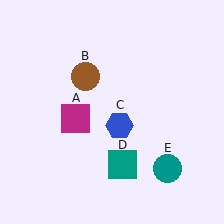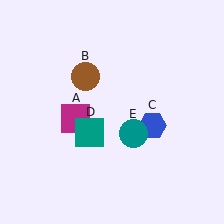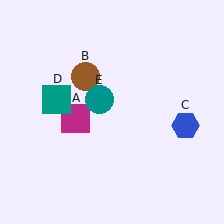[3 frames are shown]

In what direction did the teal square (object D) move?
The teal square (object D) moved up and to the left.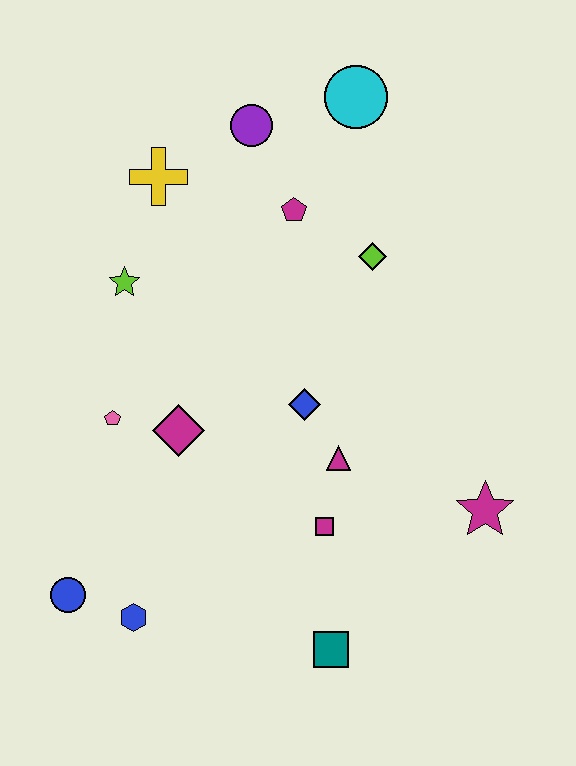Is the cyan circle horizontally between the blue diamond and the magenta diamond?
No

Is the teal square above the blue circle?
No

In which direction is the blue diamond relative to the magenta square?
The blue diamond is above the magenta square.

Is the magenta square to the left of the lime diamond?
Yes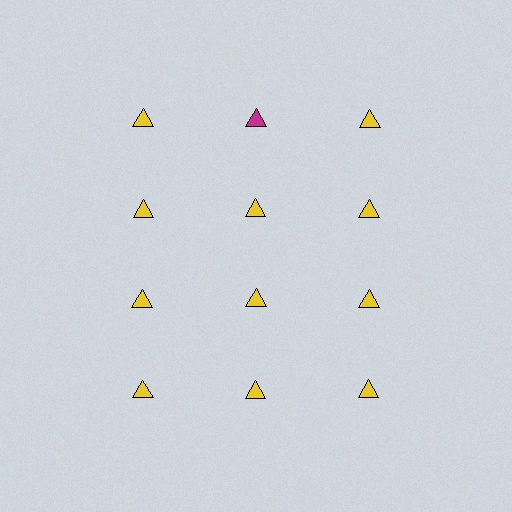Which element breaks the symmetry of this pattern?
The magenta triangle in the top row, second from left column breaks the symmetry. All other shapes are yellow triangles.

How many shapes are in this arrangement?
There are 12 shapes arranged in a grid pattern.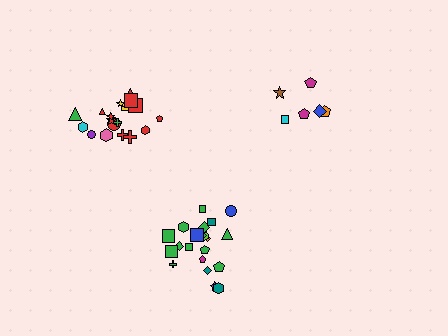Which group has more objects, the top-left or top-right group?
The top-left group.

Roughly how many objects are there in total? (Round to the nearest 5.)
Roughly 45 objects in total.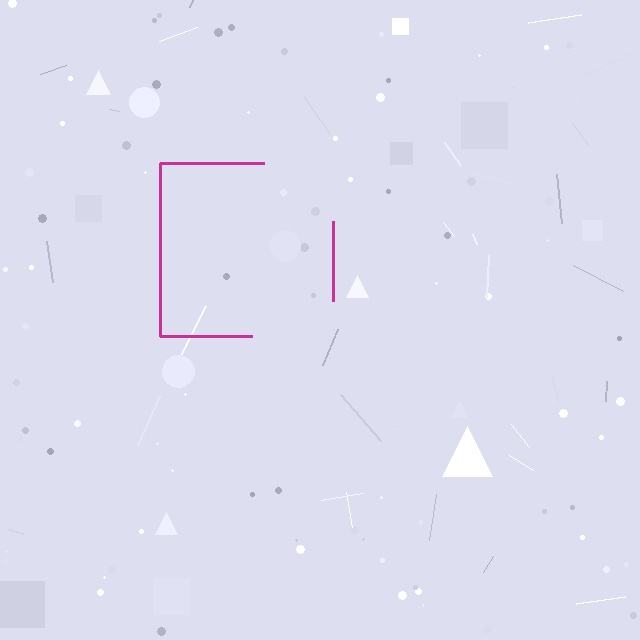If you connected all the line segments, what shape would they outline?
They would outline a square.